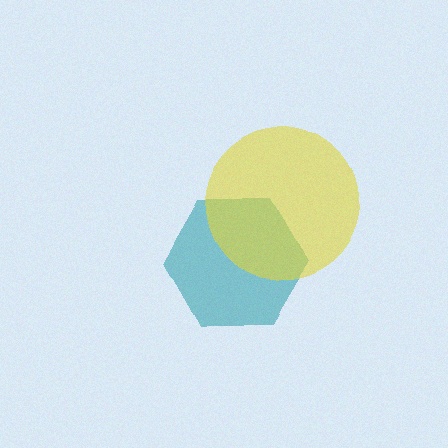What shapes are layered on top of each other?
The layered shapes are: a teal hexagon, a yellow circle.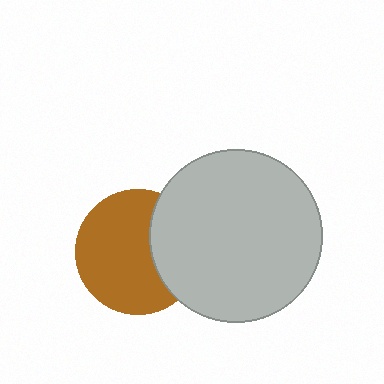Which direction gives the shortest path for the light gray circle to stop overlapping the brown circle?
Moving right gives the shortest separation.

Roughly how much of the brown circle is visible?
Most of it is visible (roughly 69%).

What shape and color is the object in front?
The object in front is a light gray circle.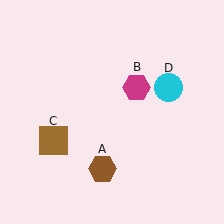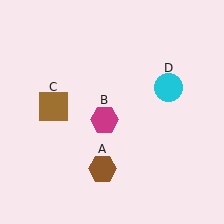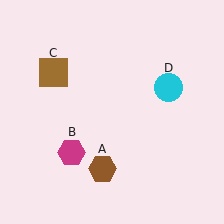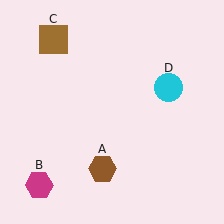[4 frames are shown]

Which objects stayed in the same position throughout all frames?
Brown hexagon (object A) and cyan circle (object D) remained stationary.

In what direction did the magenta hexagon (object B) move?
The magenta hexagon (object B) moved down and to the left.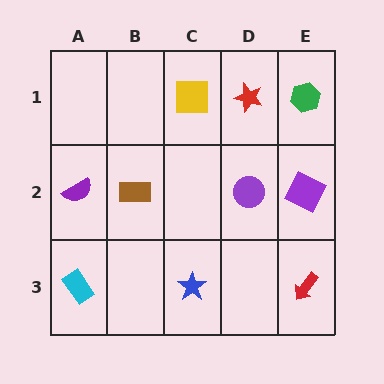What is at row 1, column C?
A yellow square.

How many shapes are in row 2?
4 shapes.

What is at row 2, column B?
A brown rectangle.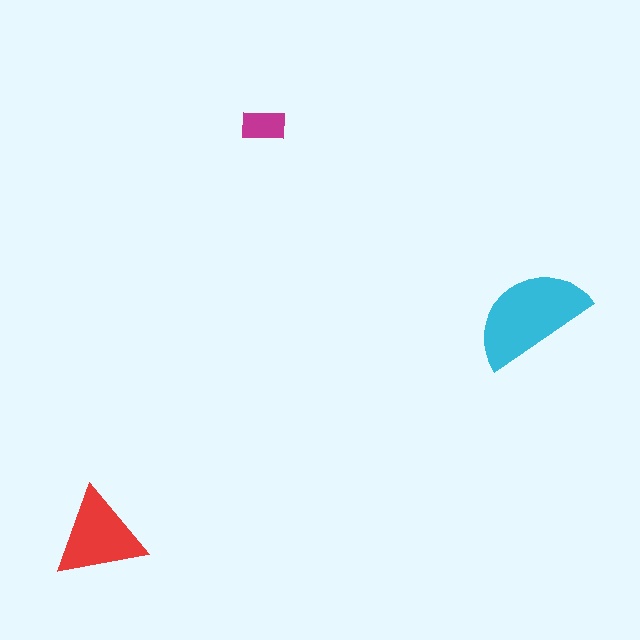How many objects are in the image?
There are 3 objects in the image.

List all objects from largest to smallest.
The cyan semicircle, the red triangle, the magenta rectangle.